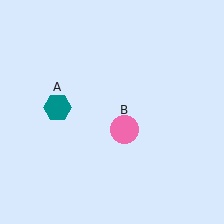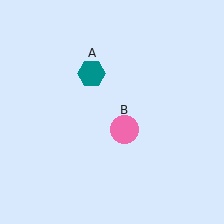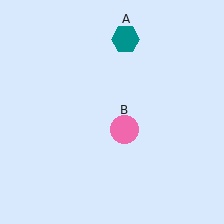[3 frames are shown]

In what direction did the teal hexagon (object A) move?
The teal hexagon (object A) moved up and to the right.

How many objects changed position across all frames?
1 object changed position: teal hexagon (object A).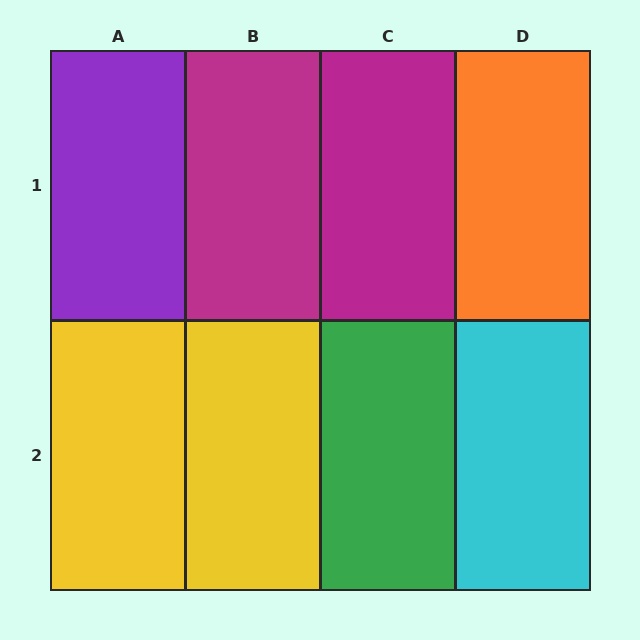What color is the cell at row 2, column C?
Green.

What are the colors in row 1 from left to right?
Purple, magenta, magenta, orange.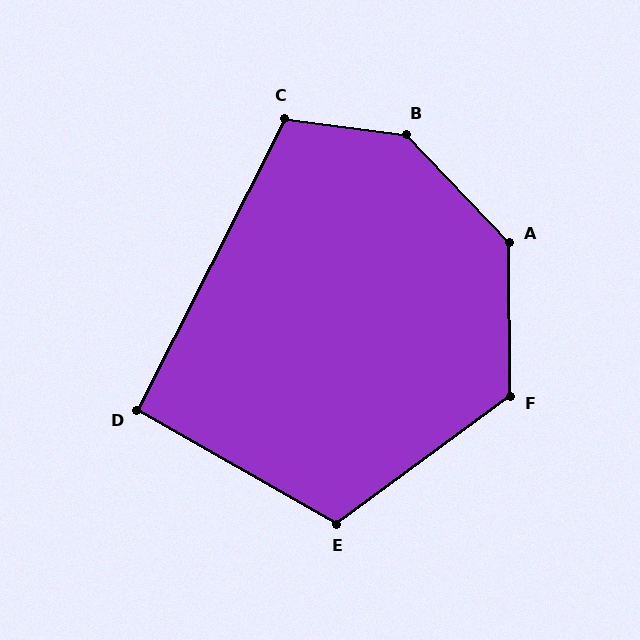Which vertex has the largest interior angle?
B, at approximately 141 degrees.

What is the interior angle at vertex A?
Approximately 137 degrees (obtuse).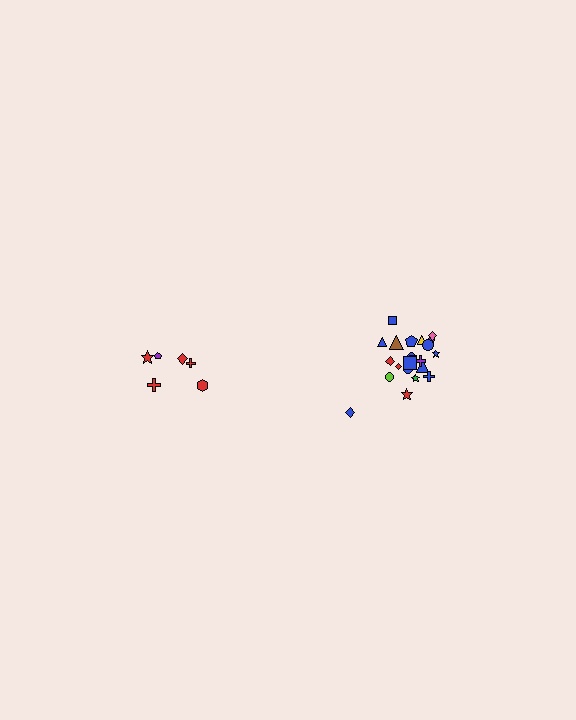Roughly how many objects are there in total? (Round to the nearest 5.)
Roughly 30 objects in total.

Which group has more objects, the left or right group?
The right group.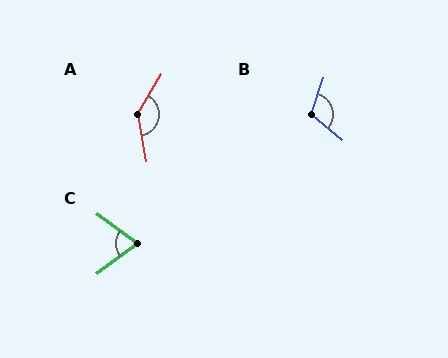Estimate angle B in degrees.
Approximately 111 degrees.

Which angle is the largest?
A, at approximately 139 degrees.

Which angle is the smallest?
C, at approximately 74 degrees.